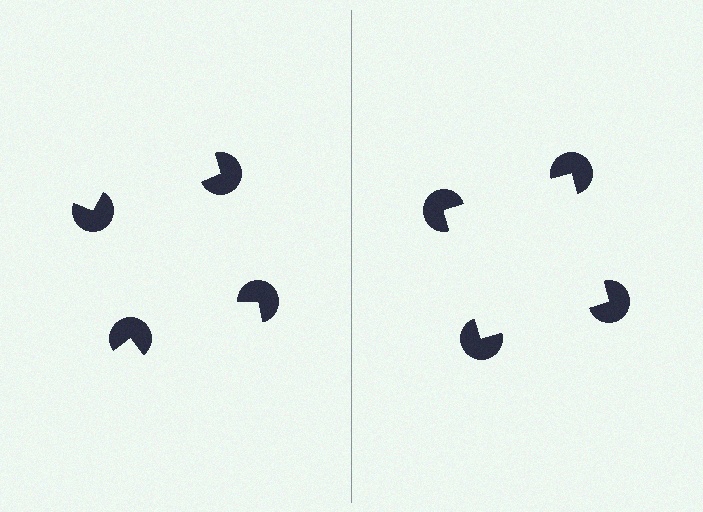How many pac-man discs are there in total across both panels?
8 — 4 on each side.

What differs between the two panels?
The pac-man discs are positioned identically on both sides; only the wedge orientations differ. On the right they align to a square; on the left they are misaligned.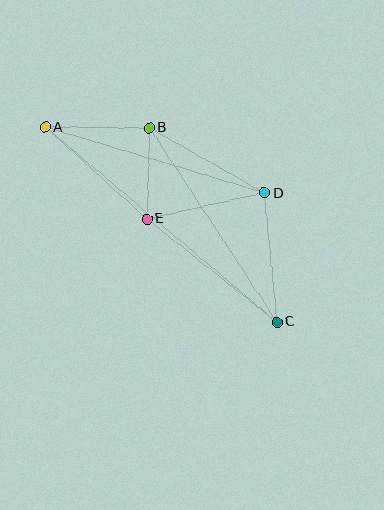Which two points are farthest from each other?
Points A and C are farthest from each other.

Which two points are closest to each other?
Points B and E are closest to each other.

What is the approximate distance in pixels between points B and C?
The distance between B and C is approximately 233 pixels.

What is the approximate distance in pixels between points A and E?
The distance between A and E is approximately 137 pixels.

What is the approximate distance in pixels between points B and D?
The distance between B and D is approximately 132 pixels.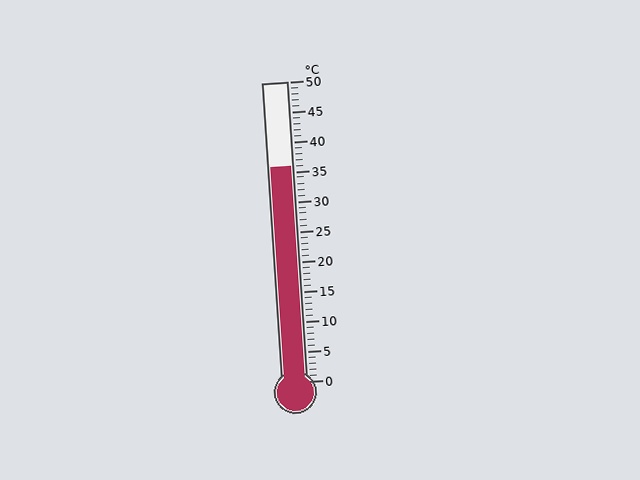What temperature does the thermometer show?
The thermometer shows approximately 36°C.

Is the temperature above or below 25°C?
The temperature is above 25°C.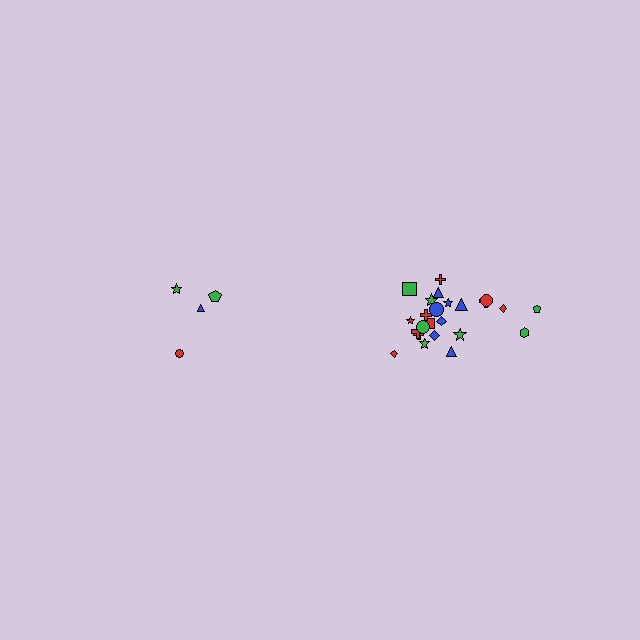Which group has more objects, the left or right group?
The right group.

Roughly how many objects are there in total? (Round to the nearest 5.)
Roughly 30 objects in total.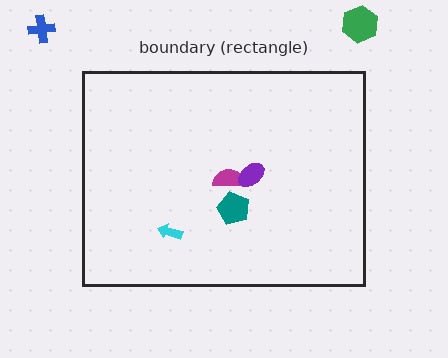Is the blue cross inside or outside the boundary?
Outside.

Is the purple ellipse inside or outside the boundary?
Inside.